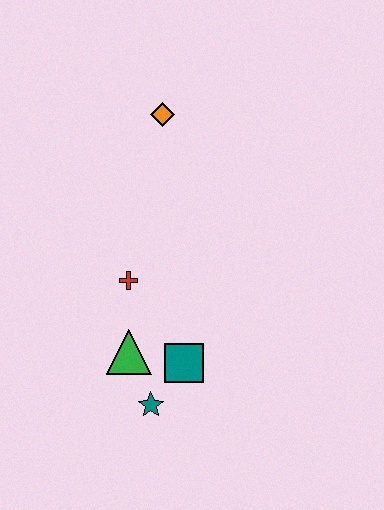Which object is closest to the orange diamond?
The red cross is closest to the orange diamond.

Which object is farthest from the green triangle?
The orange diamond is farthest from the green triangle.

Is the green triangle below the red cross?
Yes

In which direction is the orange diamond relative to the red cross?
The orange diamond is above the red cross.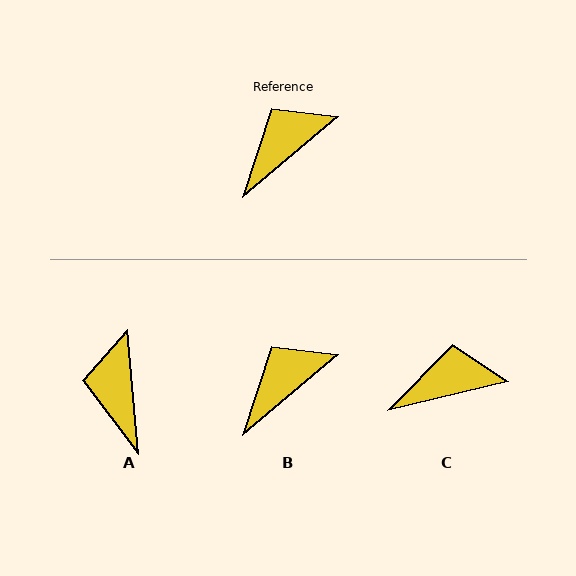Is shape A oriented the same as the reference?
No, it is off by about 55 degrees.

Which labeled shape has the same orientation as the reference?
B.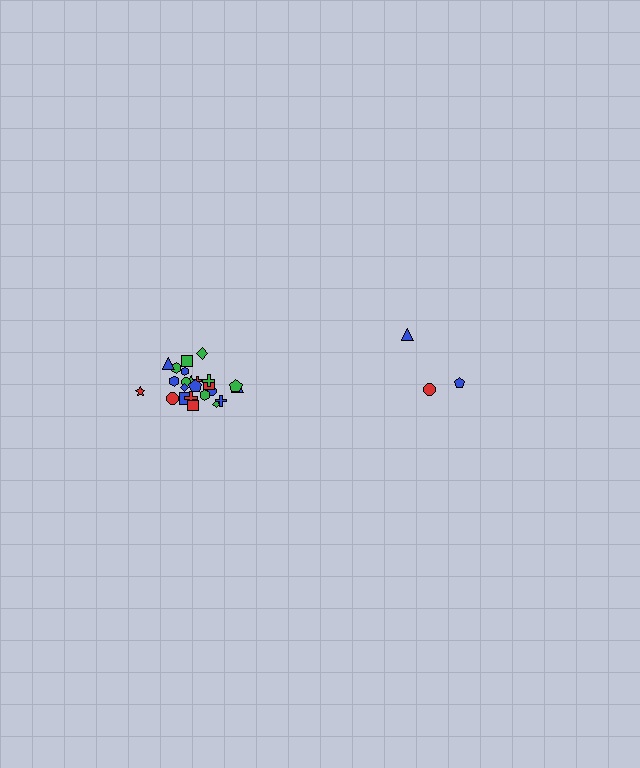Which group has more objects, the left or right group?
The left group.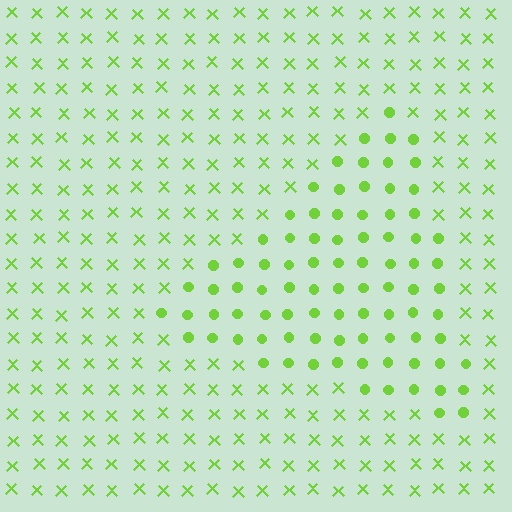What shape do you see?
I see a triangle.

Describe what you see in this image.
The image is filled with small lime elements arranged in a uniform grid. A triangle-shaped region contains circles, while the surrounding area contains X marks. The boundary is defined purely by the change in element shape.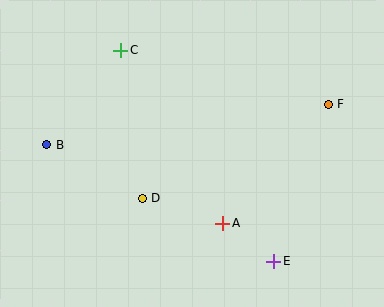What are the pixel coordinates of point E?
Point E is at (274, 261).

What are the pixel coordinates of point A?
Point A is at (223, 223).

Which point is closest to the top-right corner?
Point F is closest to the top-right corner.